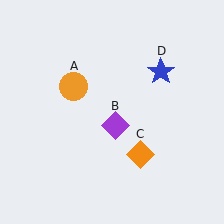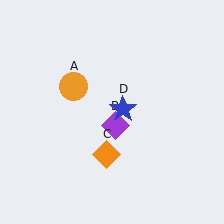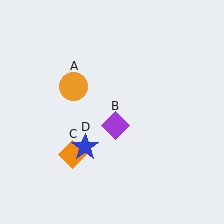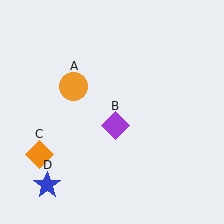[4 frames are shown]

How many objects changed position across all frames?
2 objects changed position: orange diamond (object C), blue star (object D).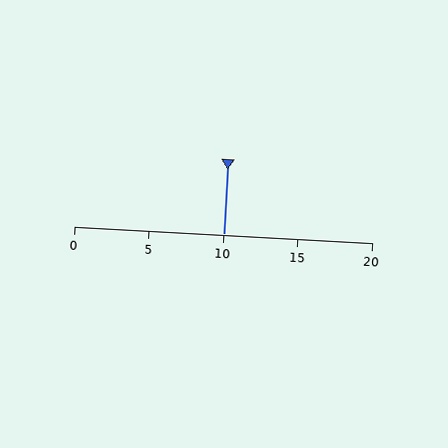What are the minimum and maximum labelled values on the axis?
The axis runs from 0 to 20.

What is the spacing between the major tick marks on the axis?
The major ticks are spaced 5 apart.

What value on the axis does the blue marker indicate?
The marker indicates approximately 10.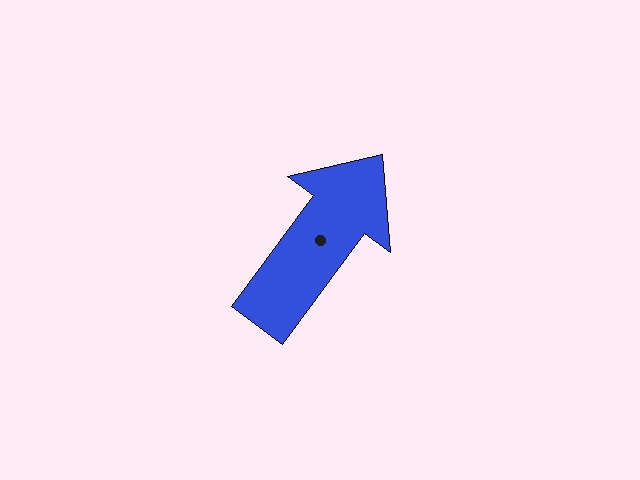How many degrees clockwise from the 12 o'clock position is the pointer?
Approximately 36 degrees.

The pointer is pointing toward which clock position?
Roughly 1 o'clock.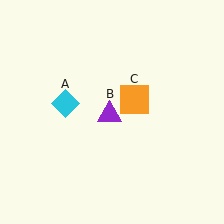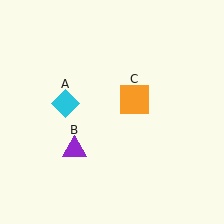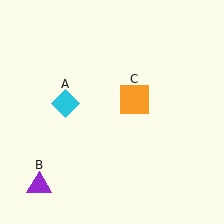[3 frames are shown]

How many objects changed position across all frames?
1 object changed position: purple triangle (object B).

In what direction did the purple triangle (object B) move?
The purple triangle (object B) moved down and to the left.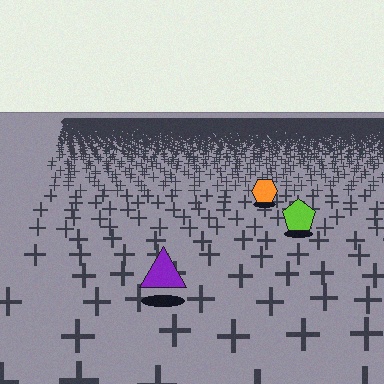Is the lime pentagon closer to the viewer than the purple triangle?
No. The purple triangle is closer — you can tell from the texture gradient: the ground texture is coarser near it.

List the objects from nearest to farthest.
From nearest to farthest: the purple triangle, the lime pentagon, the orange hexagon.